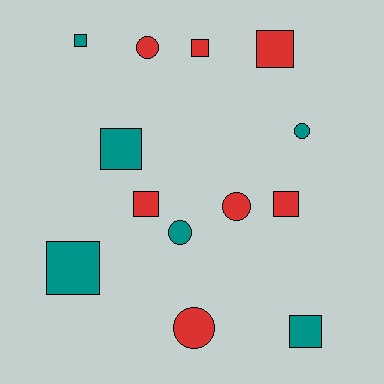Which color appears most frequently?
Red, with 7 objects.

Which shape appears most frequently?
Square, with 8 objects.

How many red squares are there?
There are 4 red squares.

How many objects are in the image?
There are 13 objects.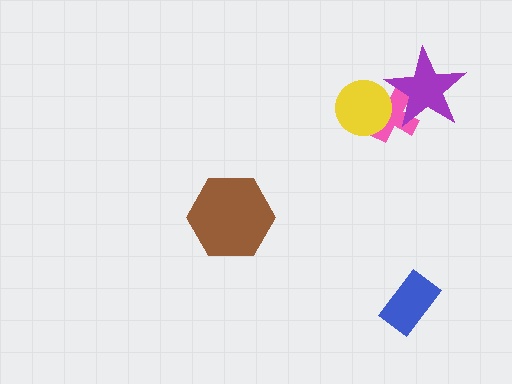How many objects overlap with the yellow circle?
1 object overlaps with the yellow circle.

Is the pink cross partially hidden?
Yes, it is partially covered by another shape.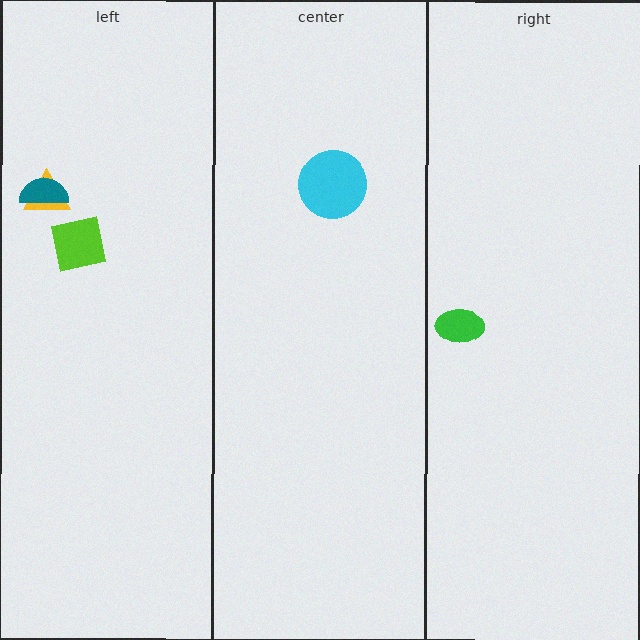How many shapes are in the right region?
1.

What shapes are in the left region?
The lime square, the yellow triangle, the teal semicircle.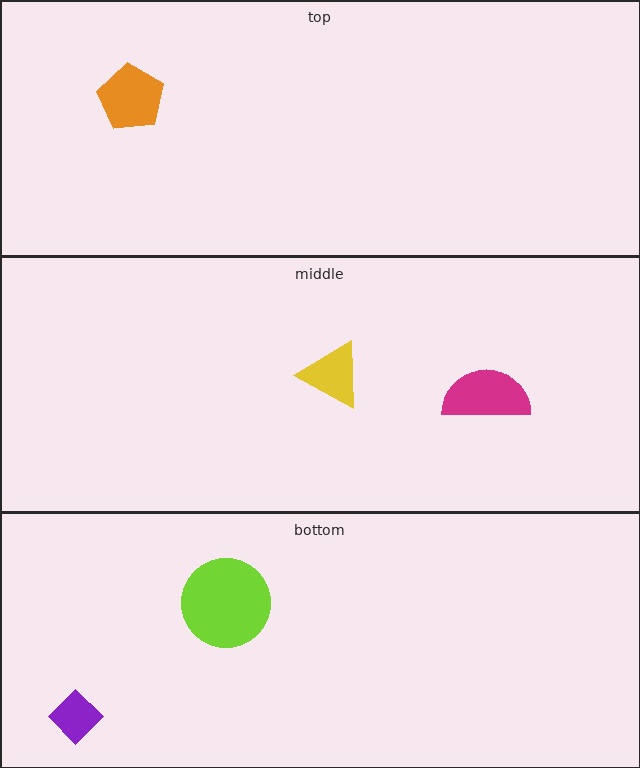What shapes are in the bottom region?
The purple diamond, the lime circle.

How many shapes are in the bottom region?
2.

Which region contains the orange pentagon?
The top region.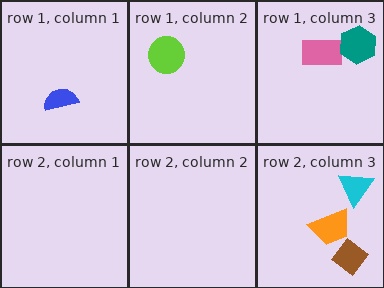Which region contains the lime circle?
The row 1, column 2 region.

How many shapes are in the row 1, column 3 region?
2.